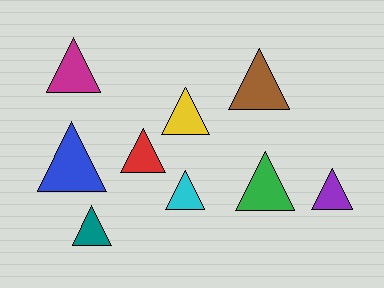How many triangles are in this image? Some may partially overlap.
There are 9 triangles.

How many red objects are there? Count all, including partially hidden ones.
There is 1 red object.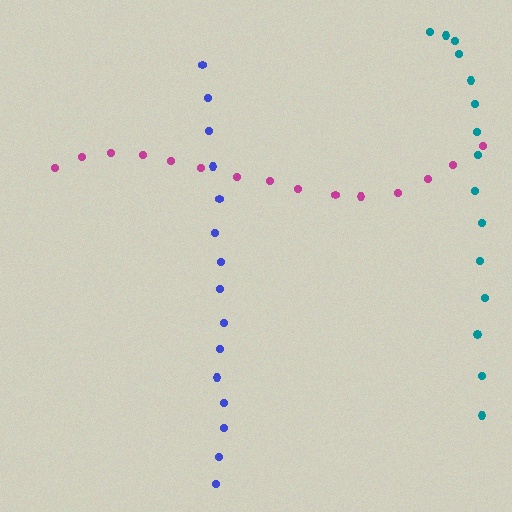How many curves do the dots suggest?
There are 3 distinct paths.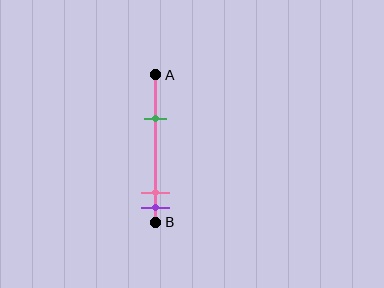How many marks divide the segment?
There are 3 marks dividing the segment.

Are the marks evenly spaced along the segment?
No, the marks are not evenly spaced.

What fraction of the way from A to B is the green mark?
The green mark is approximately 30% (0.3) of the way from A to B.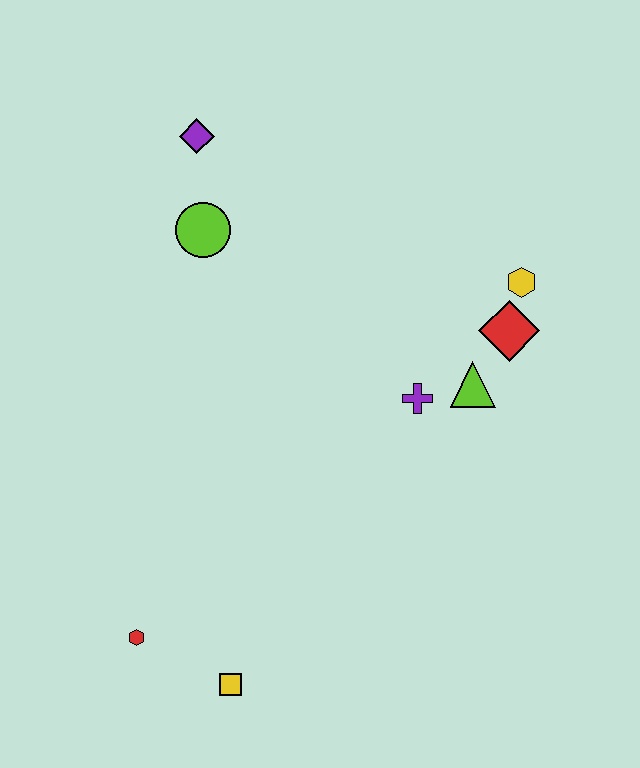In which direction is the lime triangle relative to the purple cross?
The lime triangle is to the right of the purple cross.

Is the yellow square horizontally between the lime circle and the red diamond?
Yes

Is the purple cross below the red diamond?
Yes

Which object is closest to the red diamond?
The yellow hexagon is closest to the red diamond.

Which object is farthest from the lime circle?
The yellow square is farthest from the lime circle.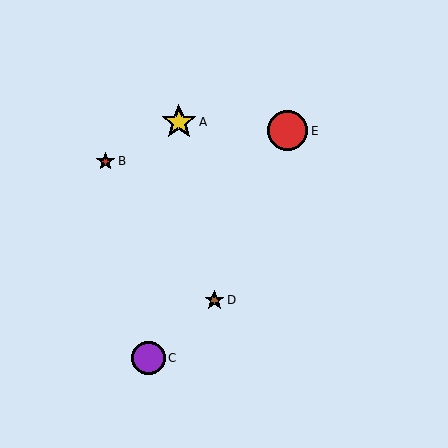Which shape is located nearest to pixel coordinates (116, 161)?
The red star (labeled B) at (106, 161) is nearest to that location.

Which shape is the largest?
The red circle (labeled E) is the largest.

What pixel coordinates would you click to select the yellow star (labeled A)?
Click at (179, 122) to select the yellow star A.